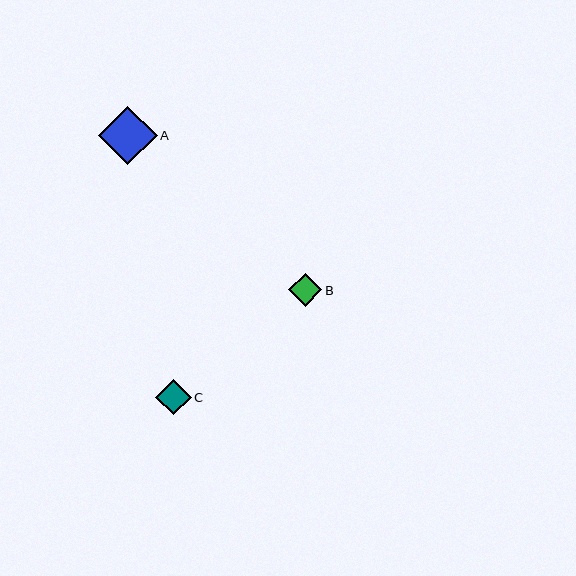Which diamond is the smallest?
Diamond B is the smallest with a size of approximately 33 pixels.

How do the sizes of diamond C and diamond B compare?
Diamond C and diamond B are approximately the same size.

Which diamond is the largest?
Diamond A is the largest with a size of approximately 58 pixels.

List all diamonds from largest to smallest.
From largest to smallest: A, C, B.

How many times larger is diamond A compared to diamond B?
Diamond A is approximately 1.8 times the size of diamond B.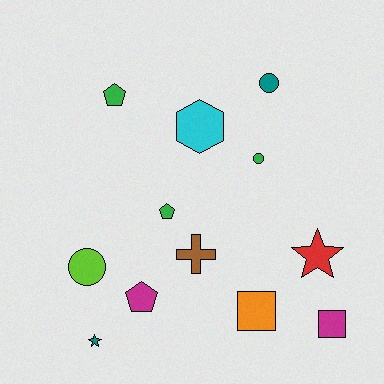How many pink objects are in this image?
There are no pink objects.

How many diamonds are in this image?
There are no diamonds.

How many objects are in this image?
There are 12 objects.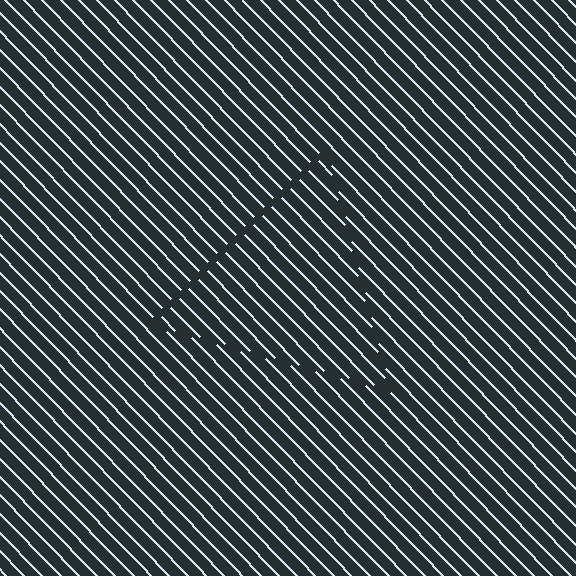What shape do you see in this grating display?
An illusory triangle. The interior of the shape contains the same grating, shifted by half a period — the contour is defined by the phase discontinuity where line-ends from the inner and outer gratings abut.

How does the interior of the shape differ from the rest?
The interior of the shape contains the same grating, shifted by half a period — the contour is defined by the phase discontinuity where line-ends from the inner and outer gratings abut.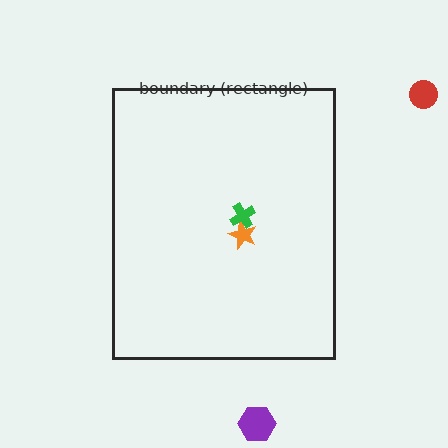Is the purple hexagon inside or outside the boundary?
Outside.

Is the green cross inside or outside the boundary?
Inside.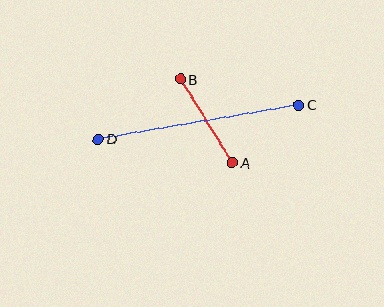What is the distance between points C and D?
The distance is approximately 204 pixels.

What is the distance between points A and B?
The distance is approximately 98 pixels.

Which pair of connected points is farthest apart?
Points C and D are farthest apart.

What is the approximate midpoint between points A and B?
The midpoint is at approximately (206, 121) pixels.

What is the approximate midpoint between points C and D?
The midpoint is at approximately (199, 122) pixels.